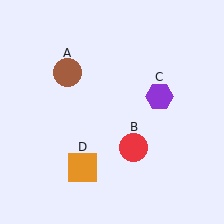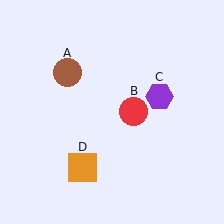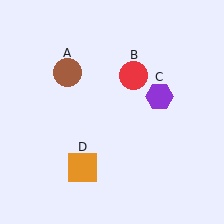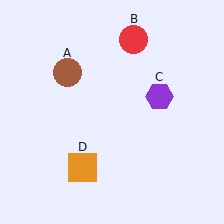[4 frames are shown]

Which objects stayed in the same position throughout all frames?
Brown circle (object A) and purple hexagon (object C) and orange square (object D) remained stationary.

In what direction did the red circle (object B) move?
The red circle (object B) moved up.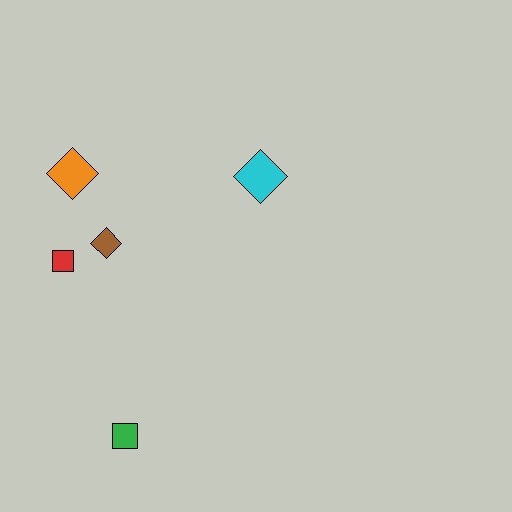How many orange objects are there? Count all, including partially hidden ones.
There is 1 orange object.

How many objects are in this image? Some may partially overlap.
There are 5 objects.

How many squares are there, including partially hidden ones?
There are 2 squares.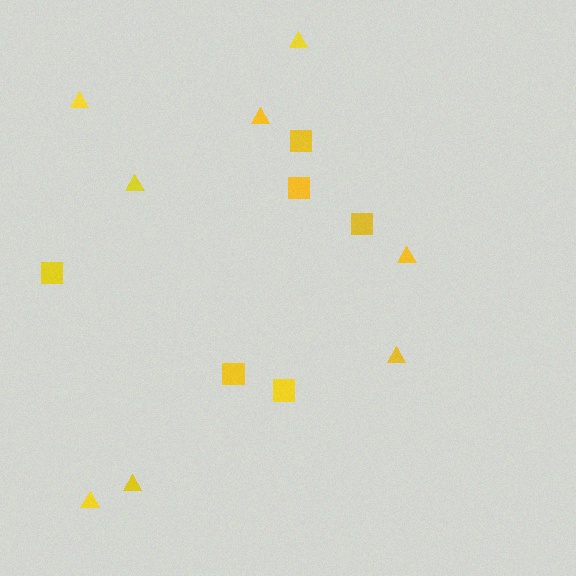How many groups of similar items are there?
There are 2 groups: one group of squares (6) and one group of triangles (8).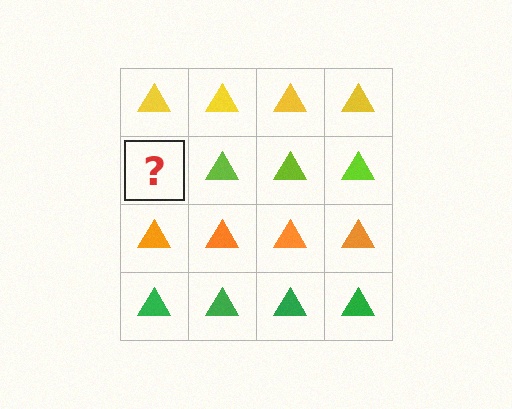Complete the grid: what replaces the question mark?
The question mark should be replaced with a lime triangle.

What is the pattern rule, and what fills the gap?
The rule is that each row has a consistent color. The gap should be filled with a lime triangle.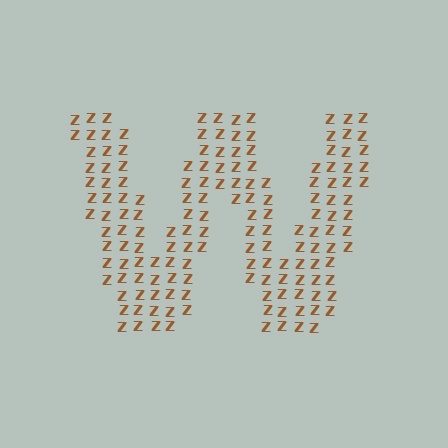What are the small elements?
The small elements are letter Z's.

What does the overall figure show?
The overall figure shows the letter W.